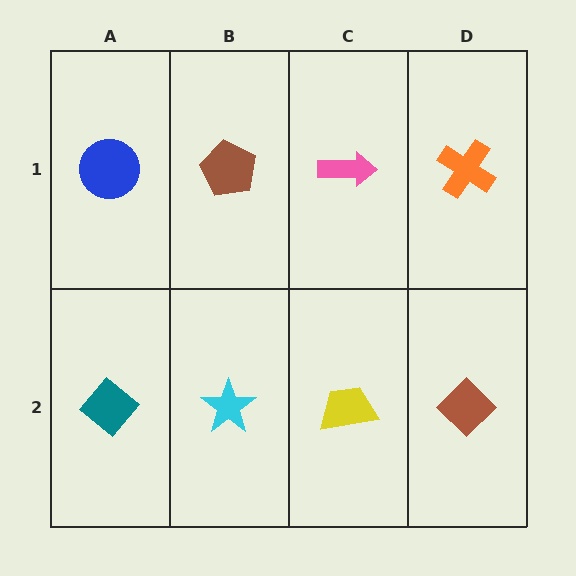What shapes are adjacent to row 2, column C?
A pink arrow (row 1, column C), a cyan star (row 2, column B), a brown diamond (row 2, column D).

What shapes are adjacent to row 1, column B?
A cyan star (row 2, column B), a blue circle (row 1, column A), a pink arrow (row 1, column C).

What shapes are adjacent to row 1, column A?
A teal diamond (row 2, column A), a brown pentagon (row 1, column B).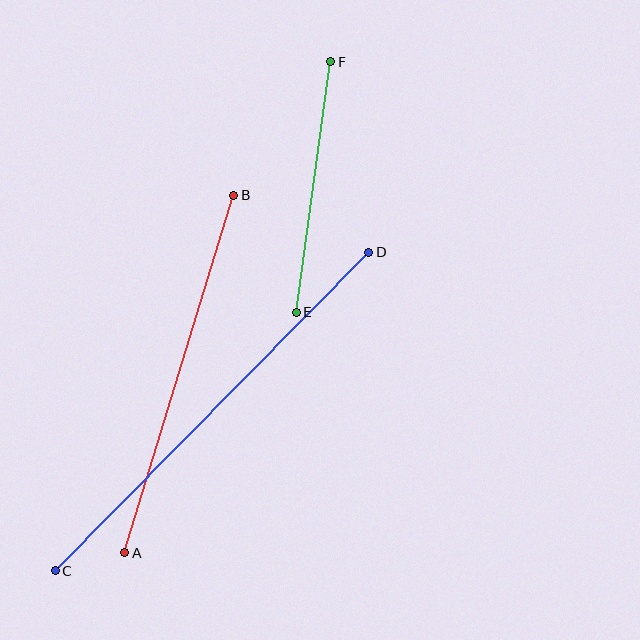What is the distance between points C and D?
The distance is approximately 447 pixels.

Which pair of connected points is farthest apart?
Points C and D are farthest apart.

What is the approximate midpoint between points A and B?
The midpoint is at approximately (179, 374) pixels.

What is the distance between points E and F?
The distance is approximately 253 pixels.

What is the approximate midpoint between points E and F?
The midpoint is at approximately (313, 187) pixels.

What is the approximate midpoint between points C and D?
The midpoint is at approximately (212, 412) pixels.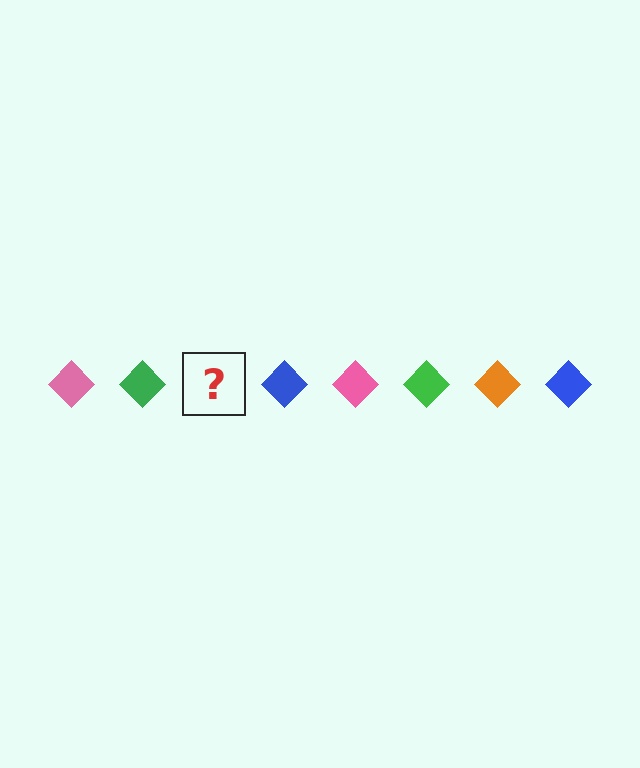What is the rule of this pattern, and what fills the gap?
The rule is that the pattern cycles through pink, green, orange, blue diamonds. The gap should be filled with an orange diamond.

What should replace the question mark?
The question mark should be replaced with an orange diamond.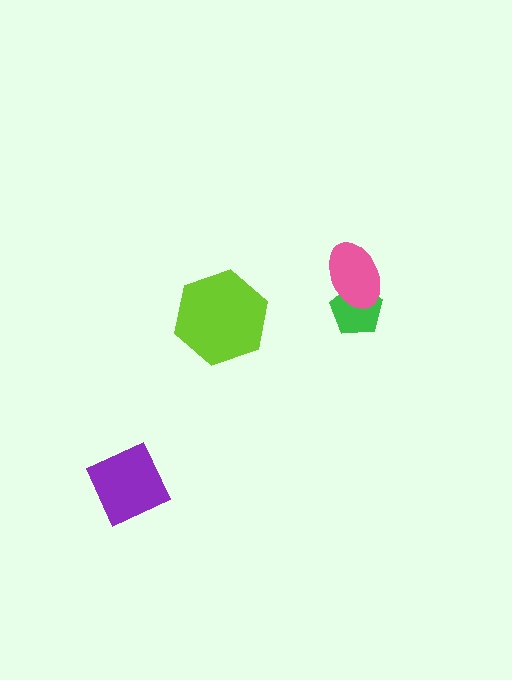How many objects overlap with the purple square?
0 objects overlap with the purple square.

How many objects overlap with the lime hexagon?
0 objects overlap with the lime hexagon.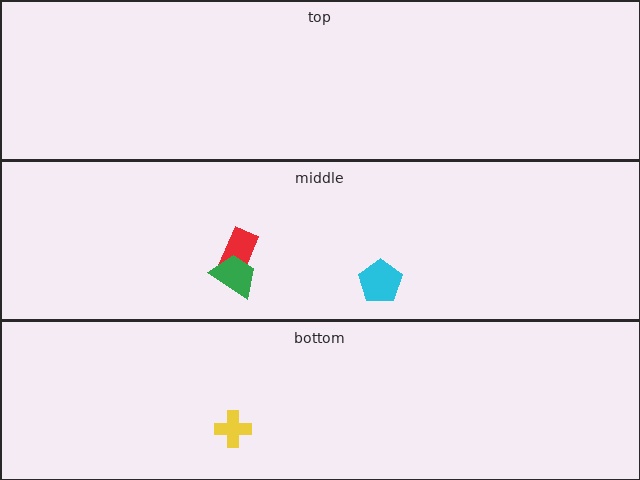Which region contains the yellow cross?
The bottom region.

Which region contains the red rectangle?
The middle region.